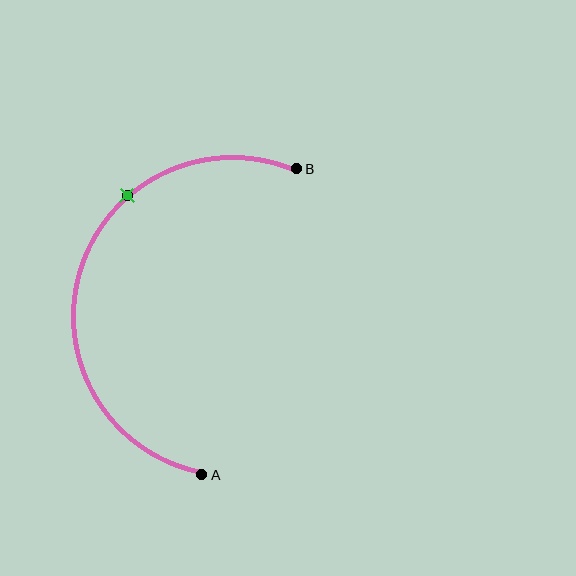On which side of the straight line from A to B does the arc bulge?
The arc bulges to the left of the straight line connecting A and B.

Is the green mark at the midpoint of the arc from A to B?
No. The green mark lies on the arc but is closer to endpoint B. The arc midpoint would be at the point on the curve equidistant along the arc from both A and B.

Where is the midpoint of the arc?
The arc midpoint is the point on the curve farthest from the straight line joining A and B. It sits to the left of that line.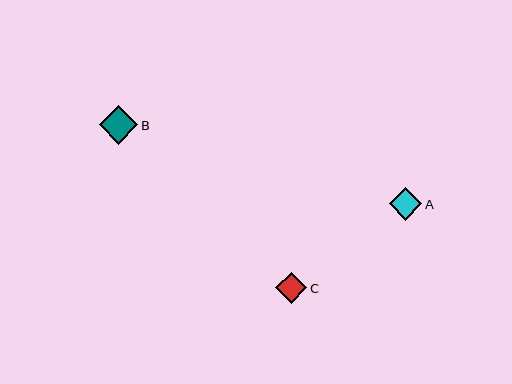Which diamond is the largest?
Diamond B is the largest with a size of approximately 38 pixels.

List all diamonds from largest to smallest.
From largest to smallest: B, A, C.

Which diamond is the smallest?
Diamond C is the smallest with a size of approximately 31 pixels.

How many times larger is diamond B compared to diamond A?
Diamond B is approximately 1.2 times the size of diamond A.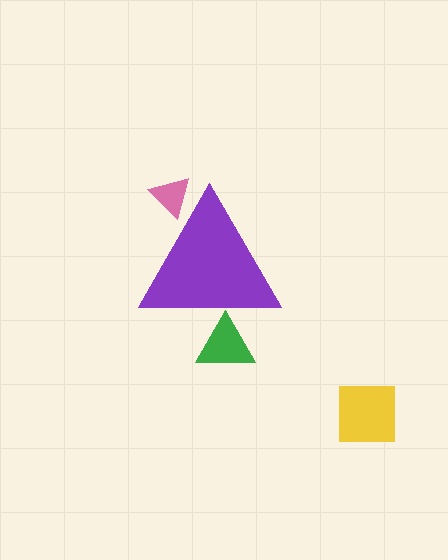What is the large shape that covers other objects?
A purple triangle.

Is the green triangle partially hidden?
Yes, the green triangle is partially hidden behind the purple triangle.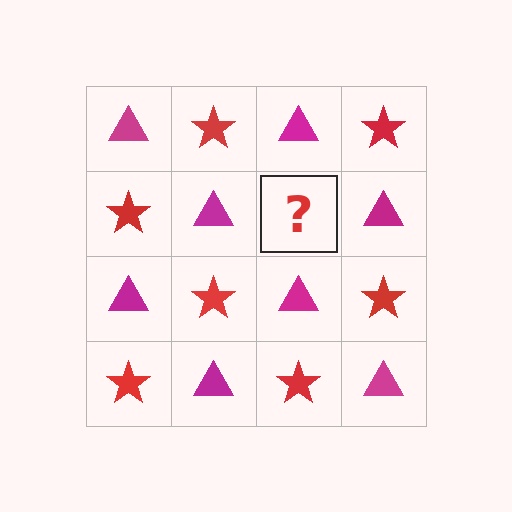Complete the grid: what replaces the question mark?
The question mark should be replaced with a red star.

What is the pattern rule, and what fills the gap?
The rule is that it alternates magenta triangle and red star in a checkerboard pattern. The gap should be filled with a red star.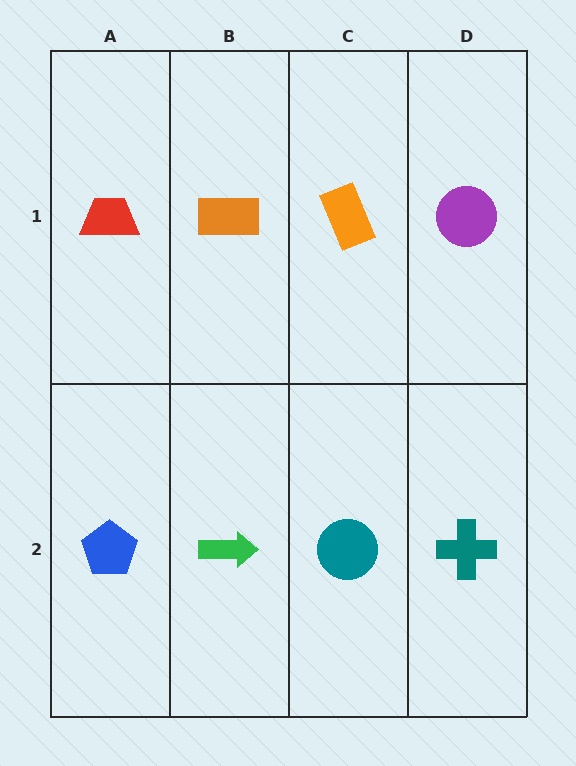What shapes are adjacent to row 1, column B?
A green arrow (row 2, column B), a red trapezoid (row 1, column A), an orange rectangle (row 1, column C).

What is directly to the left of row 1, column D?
An orange rectangle.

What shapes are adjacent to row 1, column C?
A teal circle (row 2, column C), an orange rectangle (row 1, column B), a purple circle (row 1, column D).